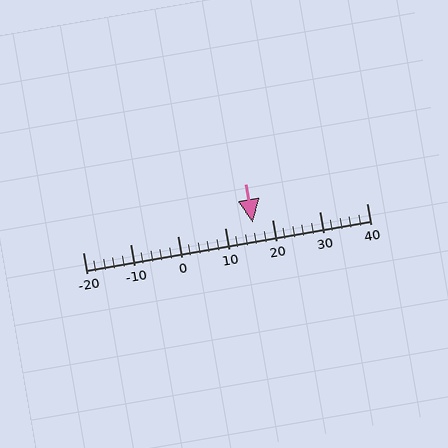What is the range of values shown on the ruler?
The ruler shows values from -20 to 40.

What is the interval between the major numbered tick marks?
The major tick marks are spaced 10 units apart.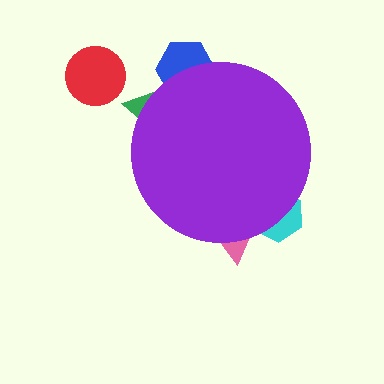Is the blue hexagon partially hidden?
Yes, the blue hexagon is partially hidden behind the purple circle.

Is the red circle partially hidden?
No, the red circle is fully visible.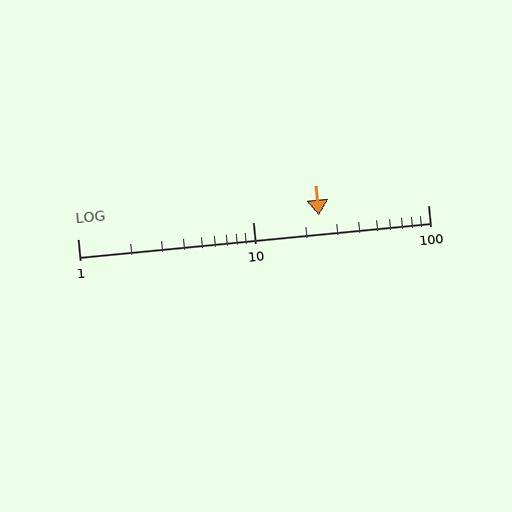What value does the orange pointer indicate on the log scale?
The pointer indicates approximately 24.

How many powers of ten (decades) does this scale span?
The scale spans 2 decades, from 1 to 100.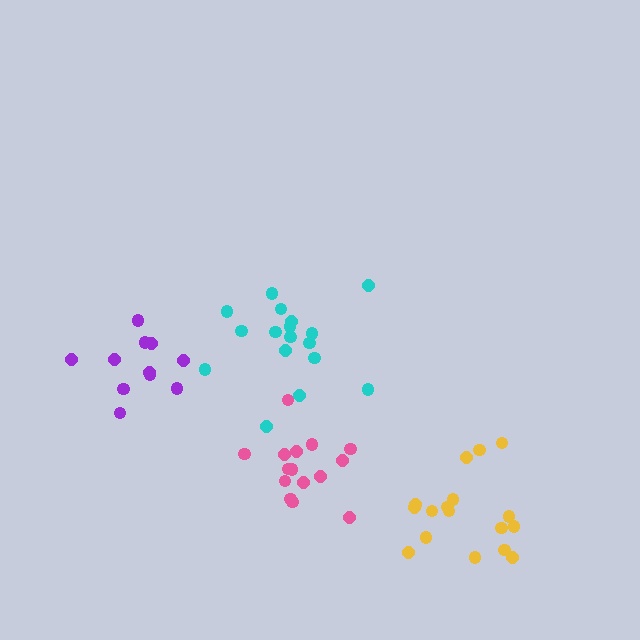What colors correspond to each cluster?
The clusters are colored: pink, yellow, purple, cyan.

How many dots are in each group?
Group 1: 15 dots, Group 2: 17 dots, Group 3: 11 dots, Group 4: 17 dots (60 total).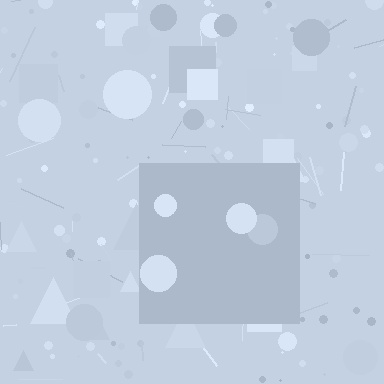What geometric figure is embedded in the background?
A square is embedded in the background.